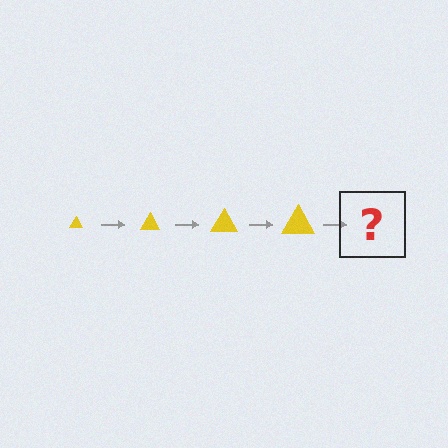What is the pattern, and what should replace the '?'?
The pattern is that the triangle gets progressively larger each step. The '?' should be a yellow triangle, larger than the previous one.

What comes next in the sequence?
The next element should be a yellow triangle, larger than the previous one.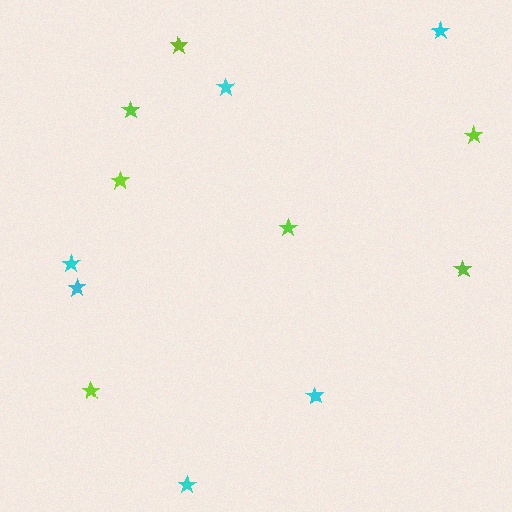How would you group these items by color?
There are 2 groups: one group of lime stars (7) and one group of cyan stars (6).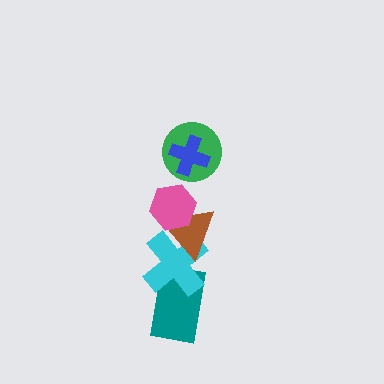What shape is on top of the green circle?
The blue cross is on top of the green circle.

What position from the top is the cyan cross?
The cyan cross is 5th from the top.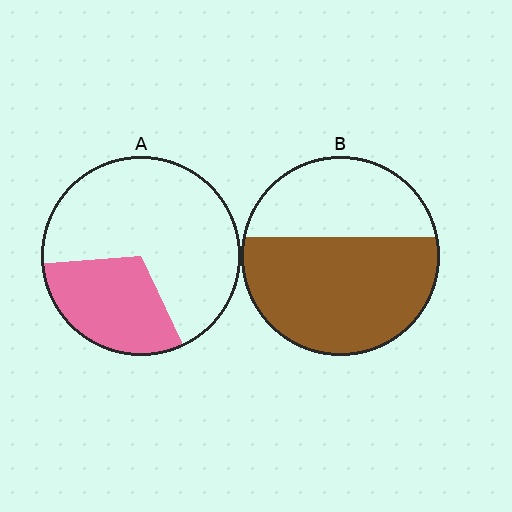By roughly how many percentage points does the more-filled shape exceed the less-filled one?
By roughly 30 percentage points (B over A).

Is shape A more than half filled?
No.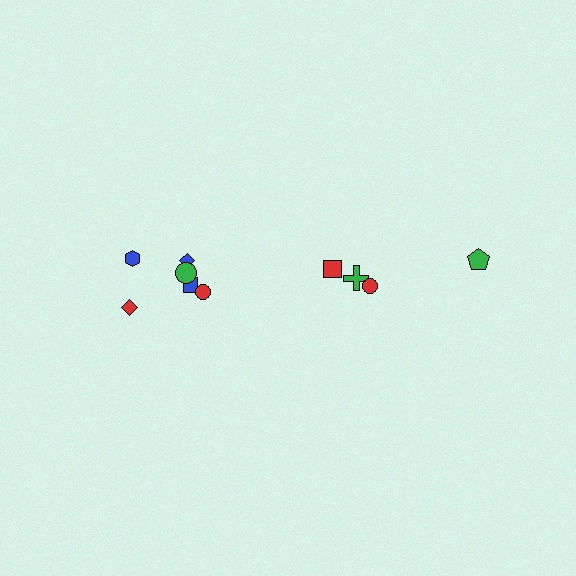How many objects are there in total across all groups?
There are 10 objects.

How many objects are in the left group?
There are 6 objects.